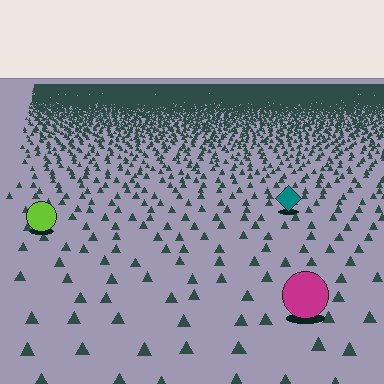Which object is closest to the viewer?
The magenta circle is closest. The texture marks near it are larger and more spread out.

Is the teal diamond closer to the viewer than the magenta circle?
No. The magenta circle is closer — you can tell from the texture gradient: the ground texture is coarser near it.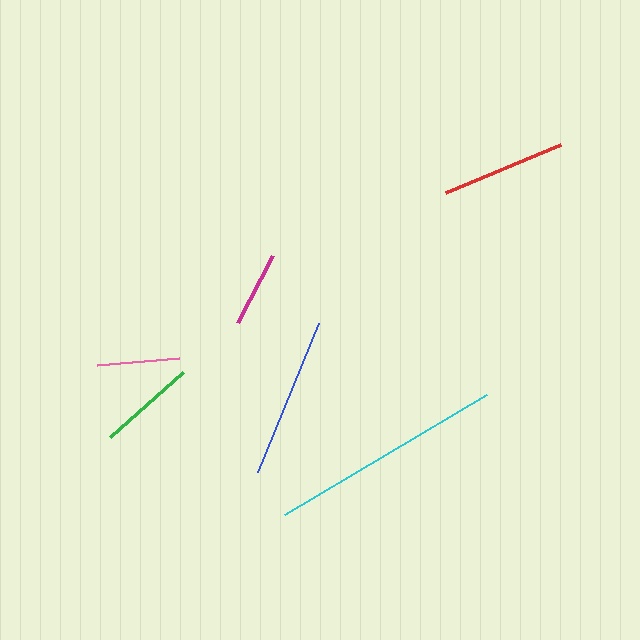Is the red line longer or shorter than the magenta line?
The red line is longer than the magenta line.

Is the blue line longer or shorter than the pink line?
The blue line is longer than the pink line.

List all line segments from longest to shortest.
From longest to shortest: cyan, blue, red, green, pink, magenta.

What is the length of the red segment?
The red segment is approximately 124 pixels long.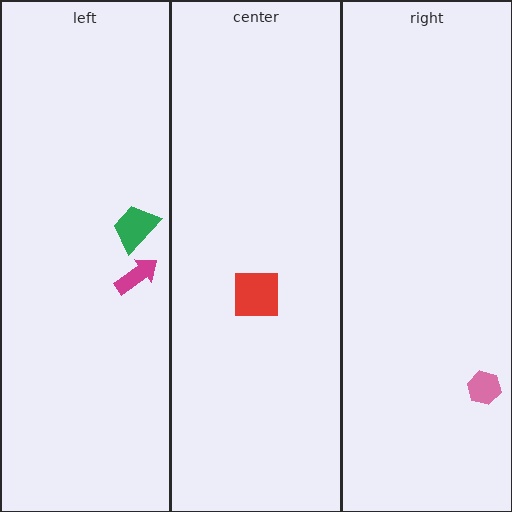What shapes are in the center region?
The red square.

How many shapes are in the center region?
1.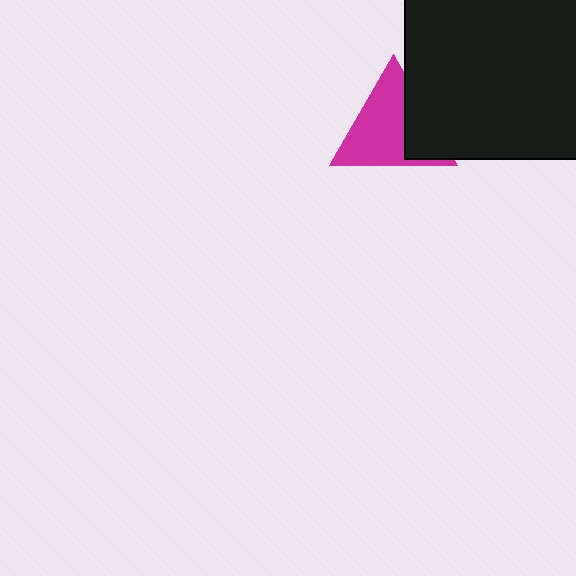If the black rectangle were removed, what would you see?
You would see the complete magenta triangle.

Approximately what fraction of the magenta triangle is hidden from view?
Roughly 31% of the magenta triangle is hidden behind the black rectangle.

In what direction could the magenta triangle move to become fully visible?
The magenta triangle could move left. That would shift it out from behind the black rectangle entirely.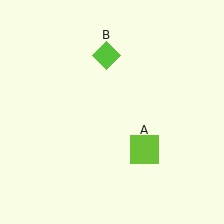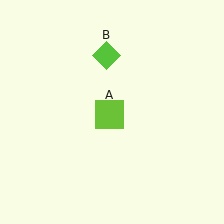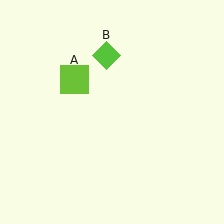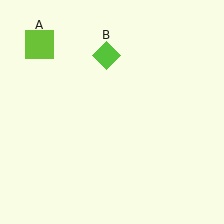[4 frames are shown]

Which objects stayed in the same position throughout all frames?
Lime diamond (object B) remained stationary.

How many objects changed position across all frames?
1 object changed position: lime square (object A).